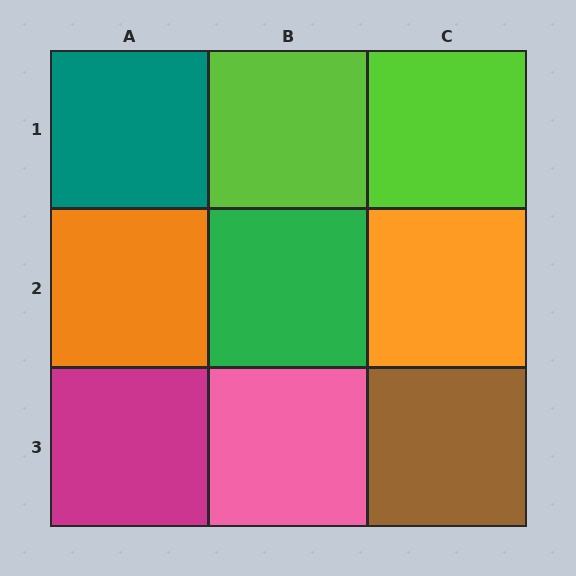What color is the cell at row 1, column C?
Lime.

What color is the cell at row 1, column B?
Lime.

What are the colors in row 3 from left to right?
Magenta, pink, brown.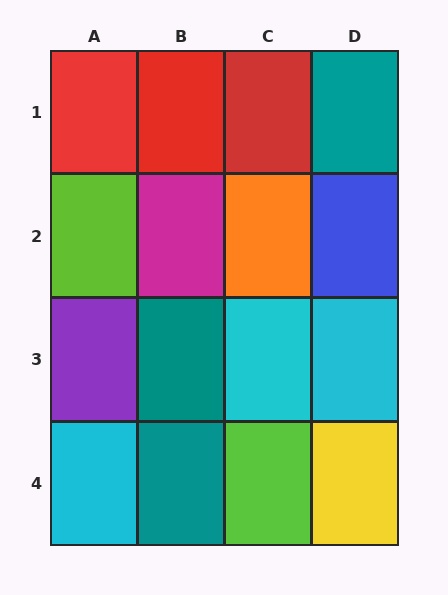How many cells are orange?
1 cell is orange.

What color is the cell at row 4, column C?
Lime.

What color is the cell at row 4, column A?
Cyan.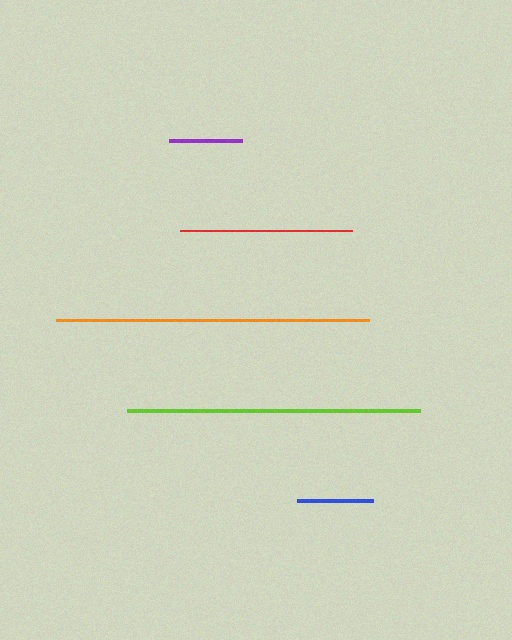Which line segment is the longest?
The orange line is the longest at approximately 313 pixels.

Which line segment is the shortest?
The purple line is the shortest at approximately 73 pixels.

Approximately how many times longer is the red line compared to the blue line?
The red line is approximately 2.3 times the length of the blue line.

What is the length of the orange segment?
The orange segment is approximately 313 pixels long.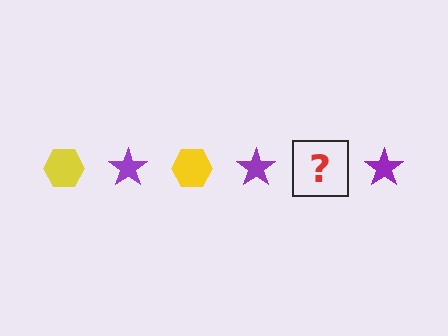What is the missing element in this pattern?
The missing element is a yellow hexagon.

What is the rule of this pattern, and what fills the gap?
The rule is that the pattern alternates between yellow hexagon and purple star. The gap should be filled with a yellow hexagon.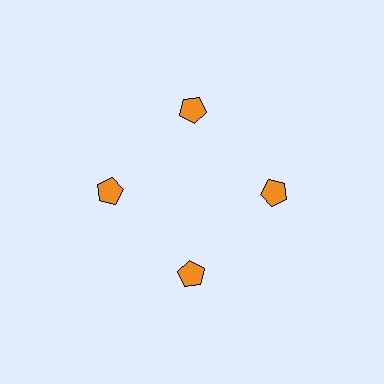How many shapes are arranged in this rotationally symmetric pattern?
There are 4 shapes, arranged in 4 groups of 1.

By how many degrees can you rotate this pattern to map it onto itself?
The pattern maps onto itself every 90 degrees of rotation.